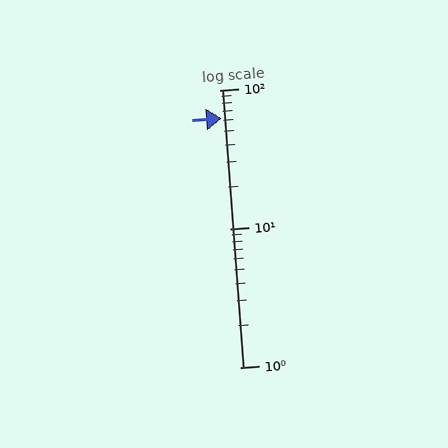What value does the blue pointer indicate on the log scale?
The pointer indicates approximately 62.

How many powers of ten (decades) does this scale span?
The scale spans 2 decades, from 1 to 100.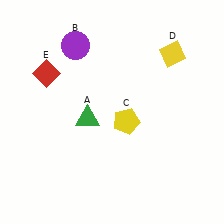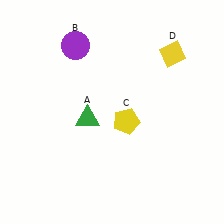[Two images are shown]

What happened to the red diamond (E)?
The red diamond (E) was removed in Image 2. It was in the top-left area of Image 1.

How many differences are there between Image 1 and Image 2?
There is 1 difference between the two images.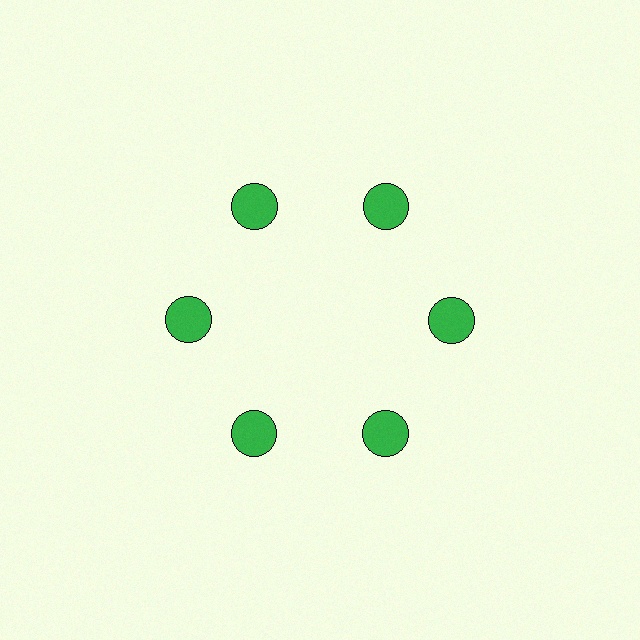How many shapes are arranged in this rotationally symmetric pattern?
There are 6 shapes, arranged in 6 groups of 1.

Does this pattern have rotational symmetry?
Yes, this pattern has 6-fold rotational symmetry. It looks the same after rotating 60 degrees around the center.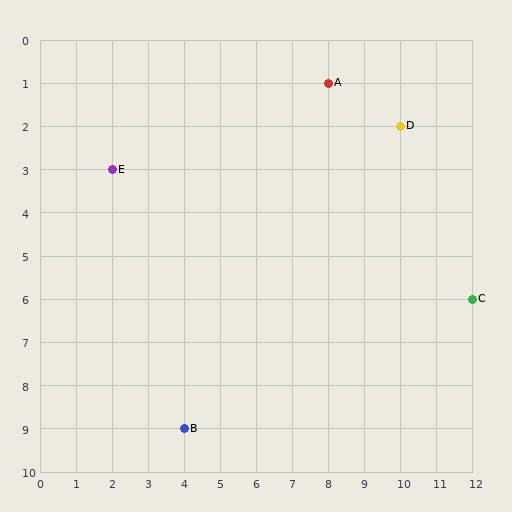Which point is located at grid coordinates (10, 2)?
Point D is at (10, 2).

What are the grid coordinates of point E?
Point E is at grid coordinates (2, 3).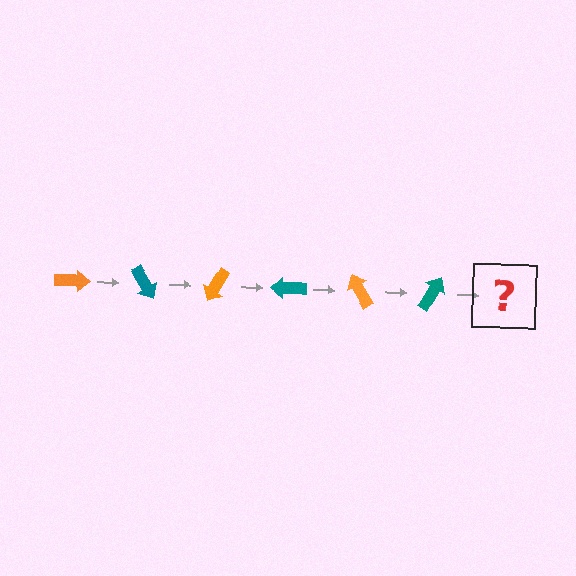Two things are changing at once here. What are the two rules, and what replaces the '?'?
The two rules are that it rotates 60 degrees each step and the color cycles through orange and teal. The '?' should be an orange arrow, rotated 360 degrees from the start.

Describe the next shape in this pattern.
It should be an orange arrow, rotated 360 degrees from the start.